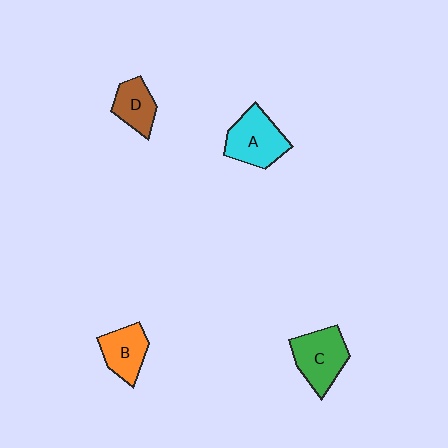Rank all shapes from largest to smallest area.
From largest to smallest: A (cyan), C (green), B (orange), D (brown).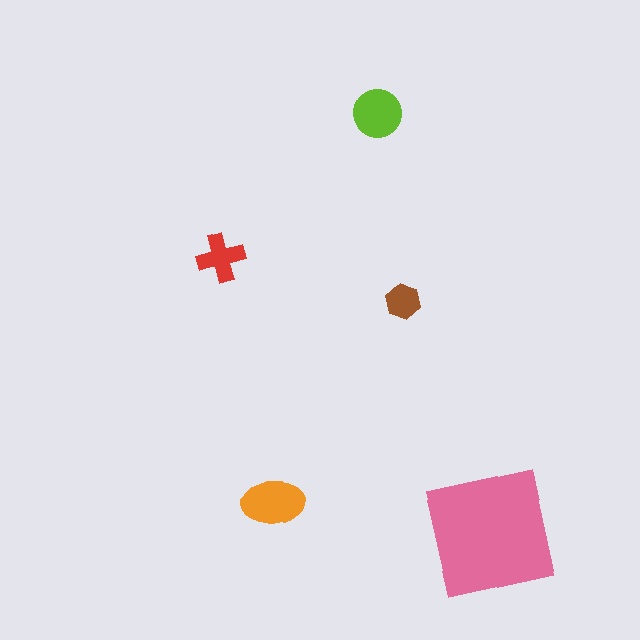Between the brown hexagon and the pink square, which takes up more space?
The pink square.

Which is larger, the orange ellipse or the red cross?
The orange ellipse.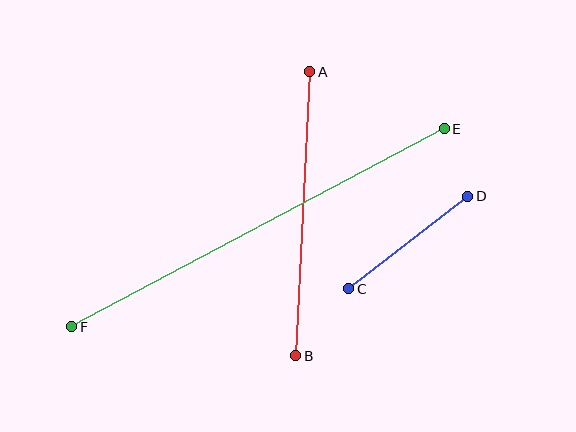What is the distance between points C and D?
The distance is approximately 151 pixels.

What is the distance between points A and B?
The distance is approximately 284 pixels.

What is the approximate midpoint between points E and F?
The midpoint is at approximately (258, 228) pixels.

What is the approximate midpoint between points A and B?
The midpoint is at approximately (303, 214) pixels.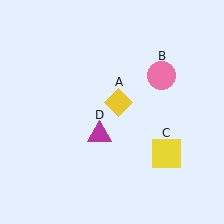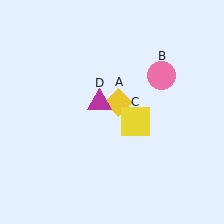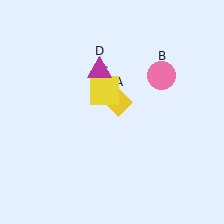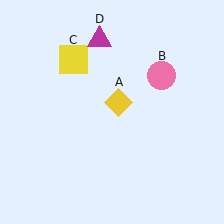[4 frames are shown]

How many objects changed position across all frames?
2 objects changed position: yellow square (object C), magenta triangle (object D).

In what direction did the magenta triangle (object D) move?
The magenta triangle (object D) moved up.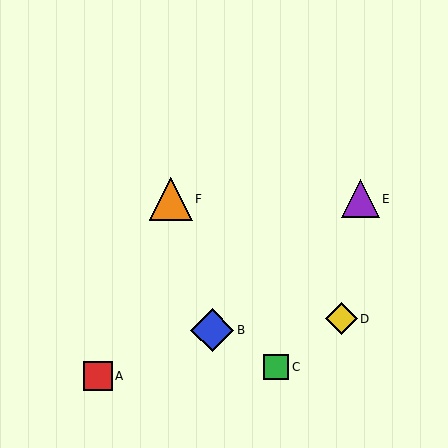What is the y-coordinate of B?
Object B is at y≈330.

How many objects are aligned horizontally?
2 objects (E, F) are aligned horizontally.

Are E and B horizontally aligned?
No, E is at y≈199 and B is at y≈330.